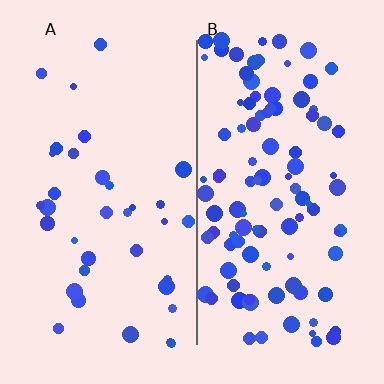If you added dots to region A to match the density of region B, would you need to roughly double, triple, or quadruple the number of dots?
Approximately triple.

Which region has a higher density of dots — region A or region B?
B (the right).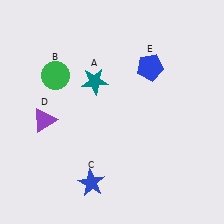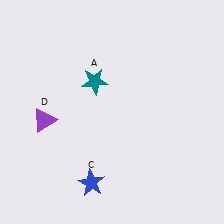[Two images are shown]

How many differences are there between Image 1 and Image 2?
There are 2 differences between the two images.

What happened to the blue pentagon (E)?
The blue pentagon (E) was removed in Image 2. It was in the top-right area of Image 1.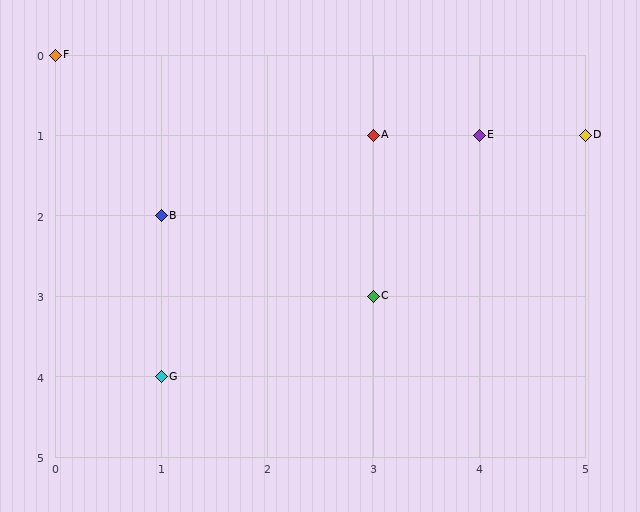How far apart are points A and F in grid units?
Points A and F are 3 columns and 1 row apart (about 3.2 grid units diagonally).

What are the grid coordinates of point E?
Point E is at grid coordinates (4, 1).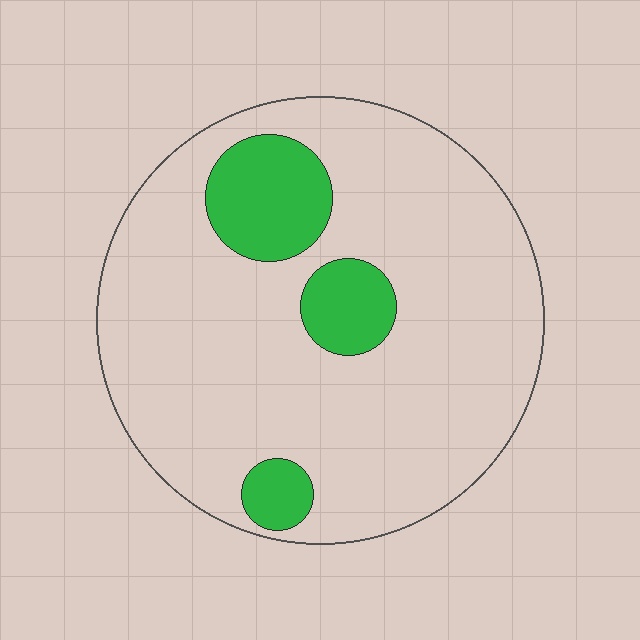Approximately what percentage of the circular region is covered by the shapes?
Approximately 15%.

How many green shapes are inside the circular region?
3.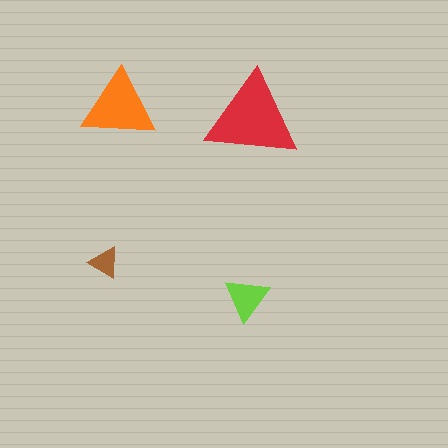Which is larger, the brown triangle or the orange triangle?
The orange one.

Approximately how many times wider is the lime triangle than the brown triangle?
About 1.5 times wider.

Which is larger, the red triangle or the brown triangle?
The red one.